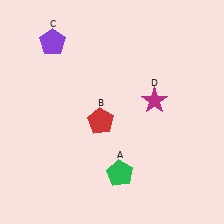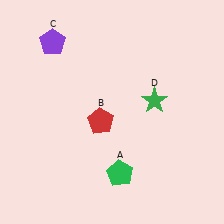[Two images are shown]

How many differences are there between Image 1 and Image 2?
There is 1 difference between the two images.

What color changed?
The star (D) changed from magenta in Image 1 to green in Image 2.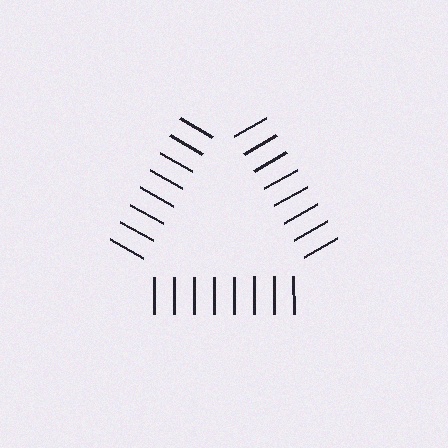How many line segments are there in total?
24 — 8 along each of the 3 edges.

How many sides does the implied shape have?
3 sides — the line-ends trace a triangle.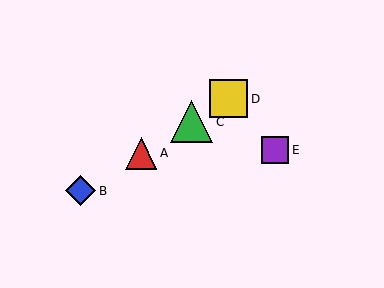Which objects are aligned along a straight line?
Objects A, B, C, D are aligned along a straight line.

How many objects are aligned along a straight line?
4 objects (A, B, C, D) are aligned along a straight line.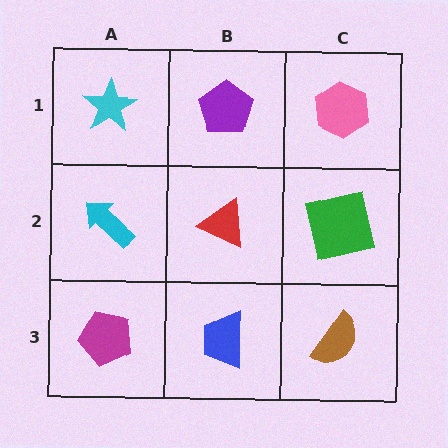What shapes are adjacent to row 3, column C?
A green square (row 2, column C), a blue trapezoid (row 3, column B).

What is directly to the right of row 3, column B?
A brown semicircle.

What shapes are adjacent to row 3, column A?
A cyan arrow (row 2, column A), a blue trapezoid (row 3, column B).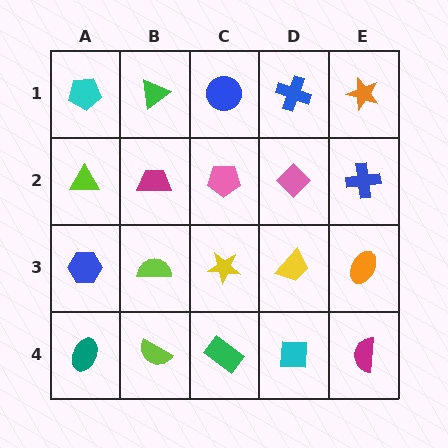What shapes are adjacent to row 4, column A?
A blue hexagon (row 3, column A), a lime semicircle (row 4, column B).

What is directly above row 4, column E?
An orange ellipse.